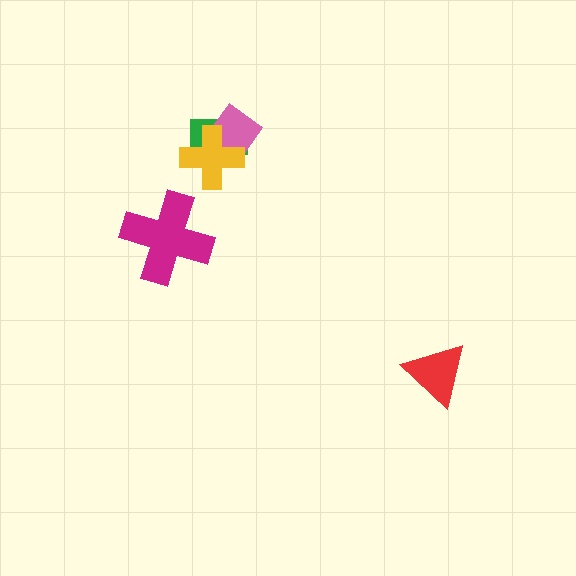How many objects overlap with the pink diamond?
2 objects overlap with the pink diamond.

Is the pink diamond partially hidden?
Yes, it is partially covered by another shape.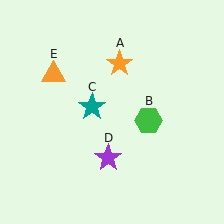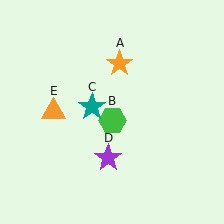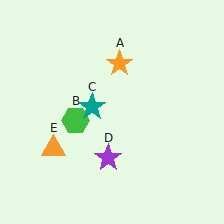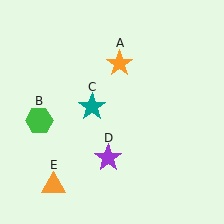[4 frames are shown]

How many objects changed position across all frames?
2 objects changed position: green hexagon (object B), orange triangle (object E).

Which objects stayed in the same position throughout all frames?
Orange star (object A) and teal star (object C) and purple star (object D) remained stationary.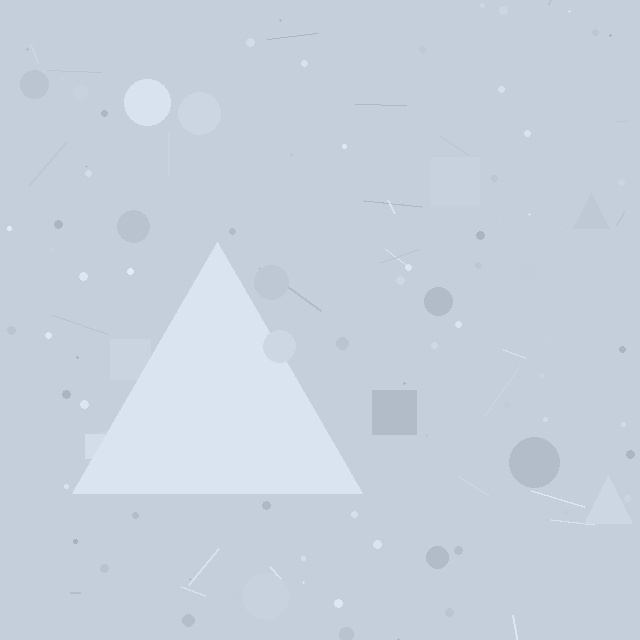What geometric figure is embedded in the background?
A triangle is embedded in the background.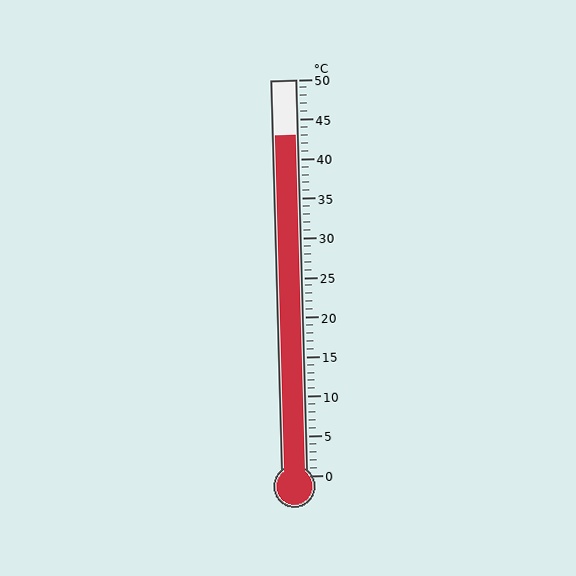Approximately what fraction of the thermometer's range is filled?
The thermometer is filled to approximately 85% of its range.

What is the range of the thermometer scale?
The thermometer scale ranges from 0°C to 50°C.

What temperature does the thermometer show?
The thermometer shows approximately 43°C.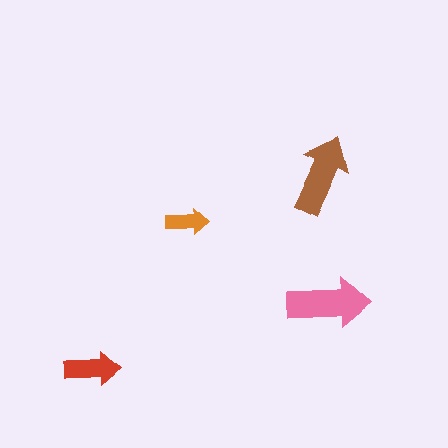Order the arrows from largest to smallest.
the pink one, the brown one, the red one, the orange one.